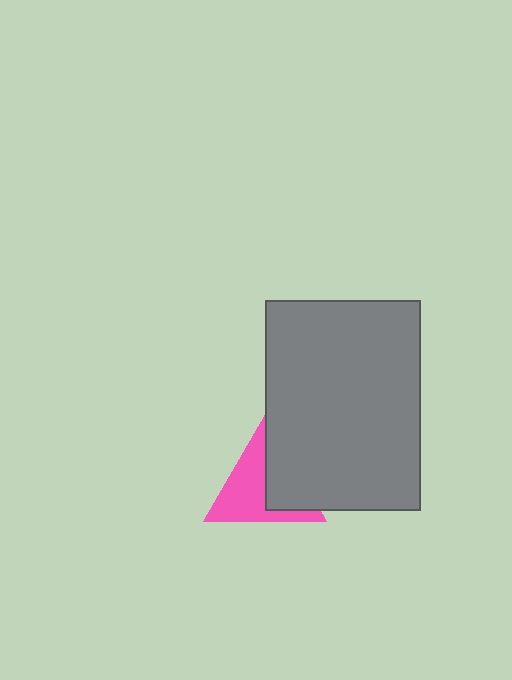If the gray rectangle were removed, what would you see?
You would see the complete pink triangle.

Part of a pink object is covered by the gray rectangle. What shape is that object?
It is a triangle.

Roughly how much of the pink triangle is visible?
About half of it is visible (roughly 59%).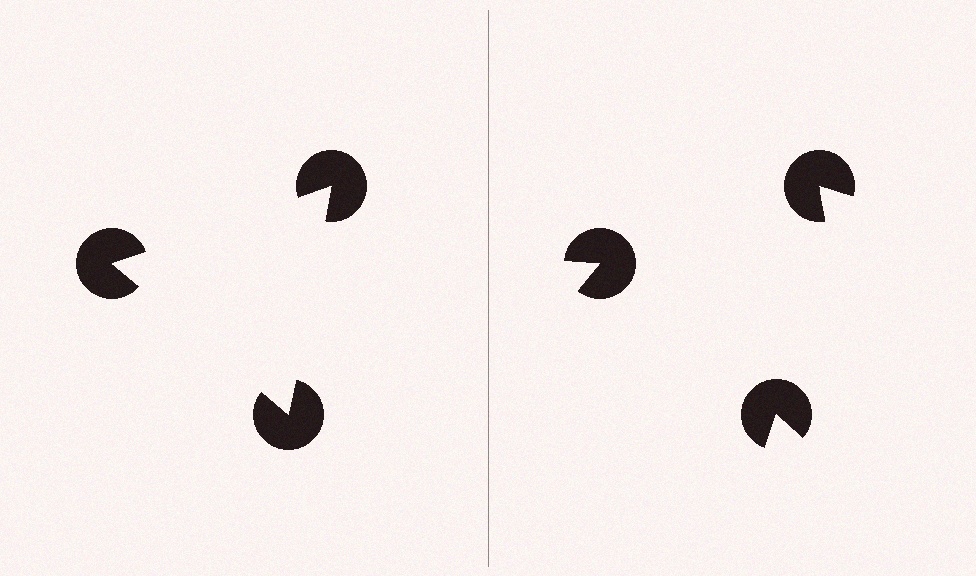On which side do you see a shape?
An illusory triangle appears on the left side. On the right side the wedge cuts are rotated, so no coherent shape forms.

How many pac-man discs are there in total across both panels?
6 — 3 on each side.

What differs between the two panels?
The pac-man discs are positioned identically on both sides; only the wedge orientations differ. On the left they align to a triangle; on the right they are misaligned.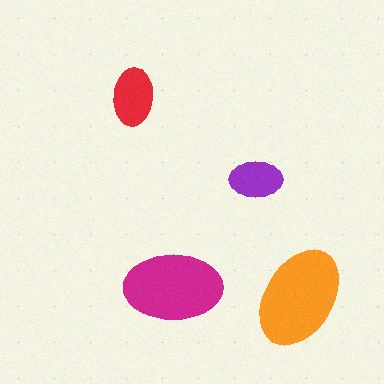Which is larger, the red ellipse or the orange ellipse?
The orange one.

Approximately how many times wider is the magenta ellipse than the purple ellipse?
About 2 times wider.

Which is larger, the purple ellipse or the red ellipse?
The red one.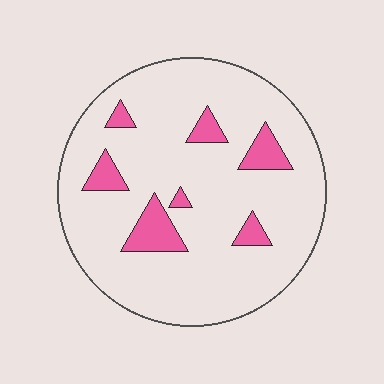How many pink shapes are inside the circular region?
7.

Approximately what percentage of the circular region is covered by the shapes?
Approximately 10%.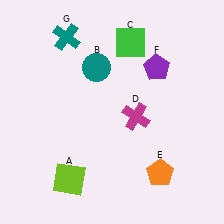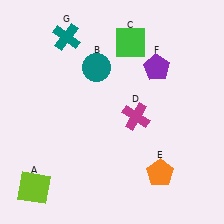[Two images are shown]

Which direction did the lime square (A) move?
The lime square (A) moved left.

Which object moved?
The lime square (A) moved left.